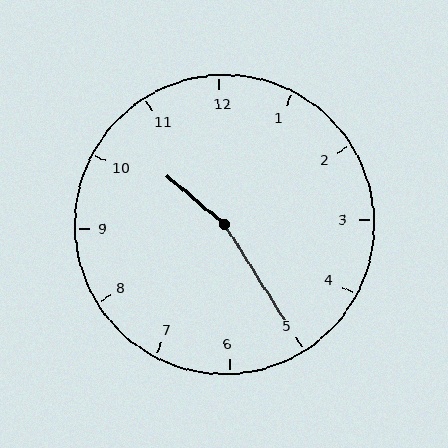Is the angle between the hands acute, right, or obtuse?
It is obtuse.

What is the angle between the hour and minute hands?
Approximately 162 degrees.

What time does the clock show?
10:25.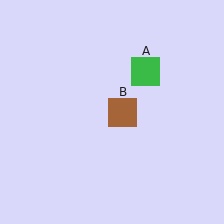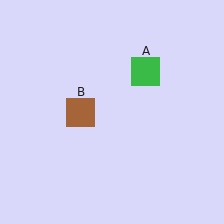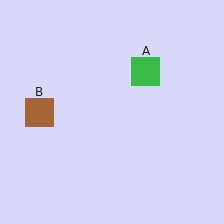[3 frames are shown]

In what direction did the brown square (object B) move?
The brown square (object B) moved left.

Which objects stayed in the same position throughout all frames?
Green square (object A) remained stationary.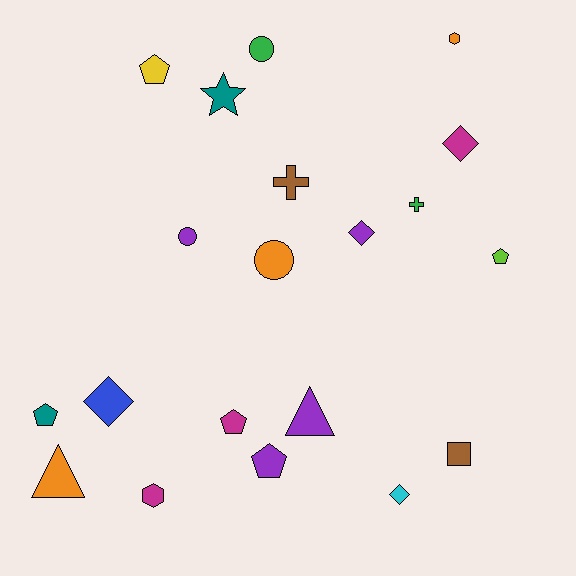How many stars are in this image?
There is 1 star.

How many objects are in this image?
There are 20 objects.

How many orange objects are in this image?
There are 3 orange objects.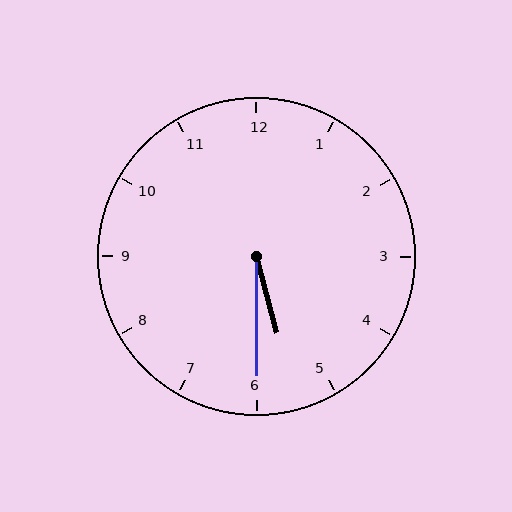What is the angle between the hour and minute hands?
Approximately 15 degrees.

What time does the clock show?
5:30.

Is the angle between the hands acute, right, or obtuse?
It is acute.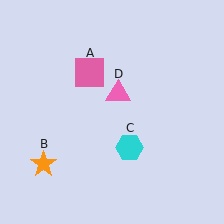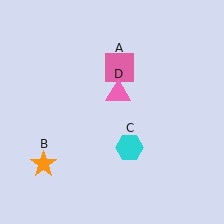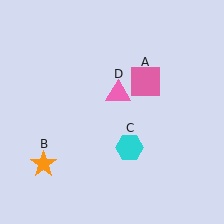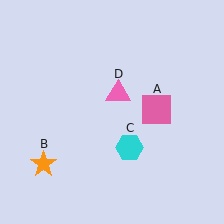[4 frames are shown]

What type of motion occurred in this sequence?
The pink square (object A) rotated clockwise around the center of the scene.